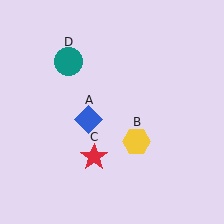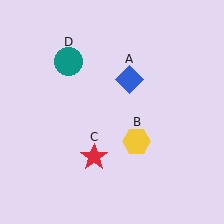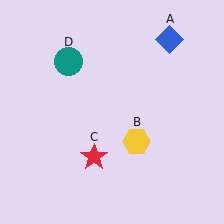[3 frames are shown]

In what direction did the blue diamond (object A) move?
The blue diamond (object A) moved up and to the right.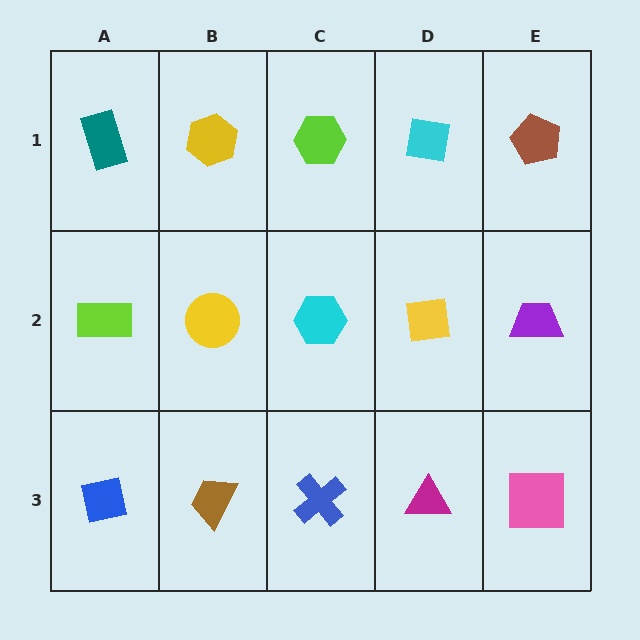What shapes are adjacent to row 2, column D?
A cyan square (row 1, column D), a magenta triangle (row 3, column D), a cyan hexagon (row 2, column C), a purple trapezoid (row 2, column E).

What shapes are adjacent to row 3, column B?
A yellow circle (row 2, column B), a blue square (row 3, column A), a blue cross (row 3, column C).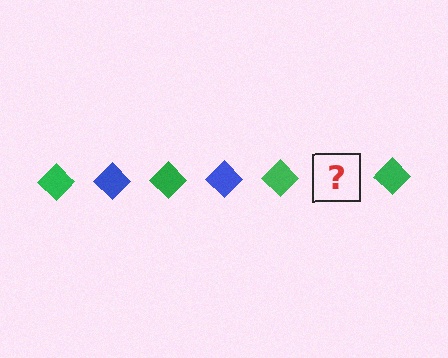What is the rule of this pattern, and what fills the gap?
The rule is that the pattern cycles through green, blue diamonds. The gap should be filled with a blue diamond.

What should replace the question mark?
The question mark should be replaced with a blue diamond.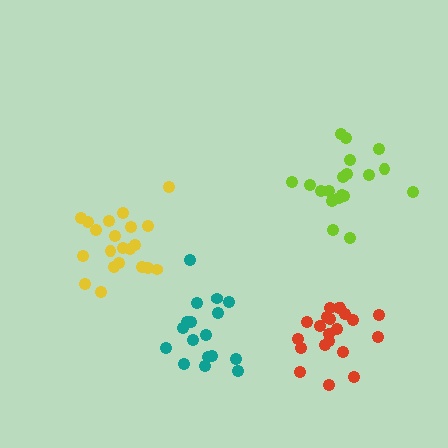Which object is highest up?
The lime cluster is topmost.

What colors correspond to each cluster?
The clusters are colored: yellow, lime, red, teal.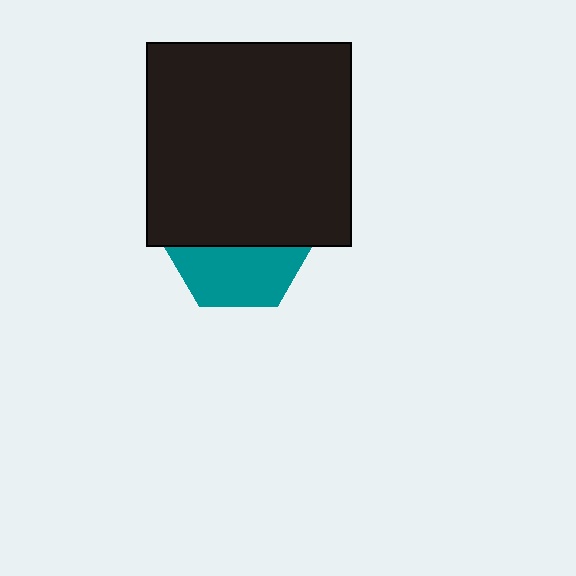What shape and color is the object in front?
The object in front is a black square.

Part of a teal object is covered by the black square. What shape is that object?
It is a hexagon.